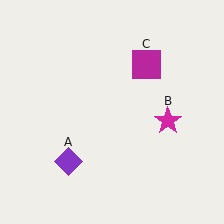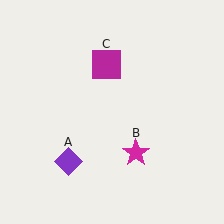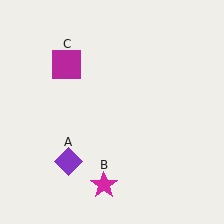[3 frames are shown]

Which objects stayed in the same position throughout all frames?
Purple diamond (object A) remained stationary.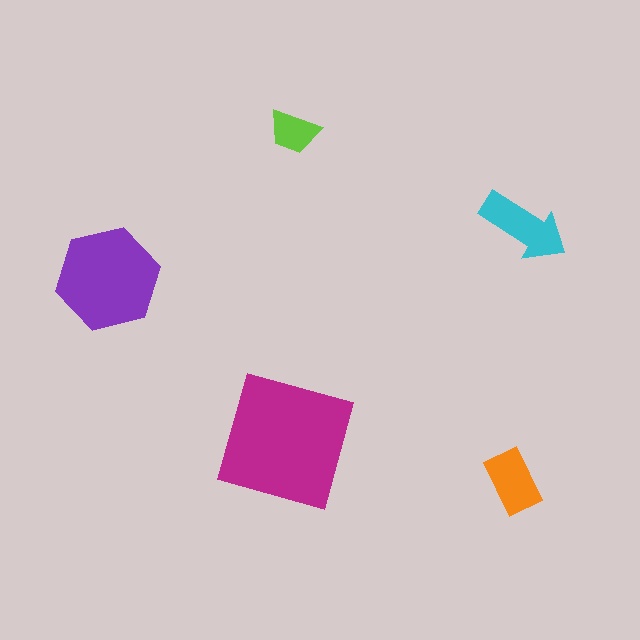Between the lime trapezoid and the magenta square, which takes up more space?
The magenta square.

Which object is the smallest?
The lime trapezoid.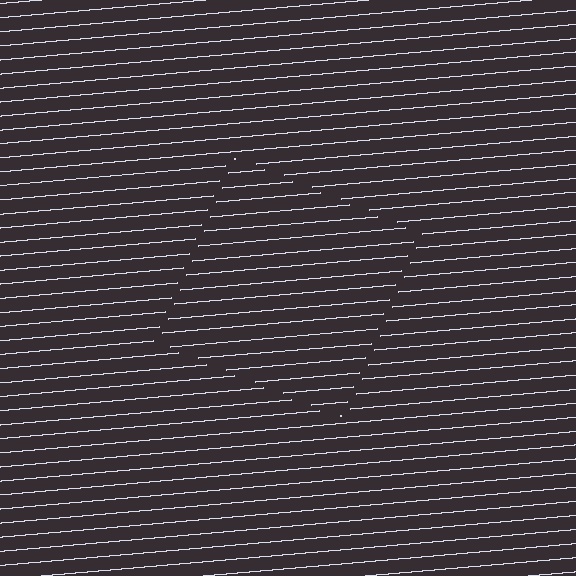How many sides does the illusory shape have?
4 sides — the line-ends trace a square.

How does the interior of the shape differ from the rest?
The interior of the shape contains the same grating, shifted by half a period — the contour is defined by the phase discontinuity where line-ends from the inner and outer gratings abut.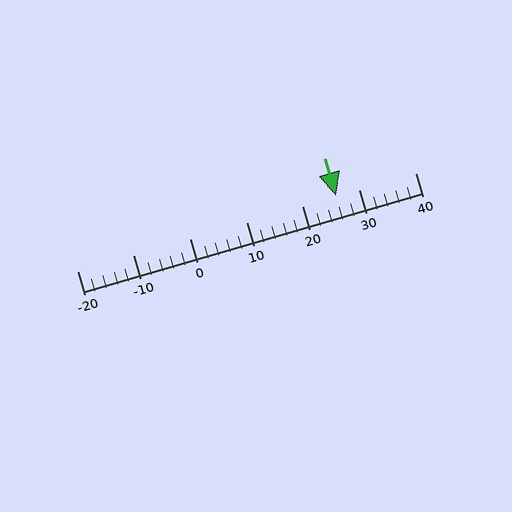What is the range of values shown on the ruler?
The ruler shows values from -20 to 40.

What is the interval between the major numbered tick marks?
The major tick marks are spaced 10 units apart.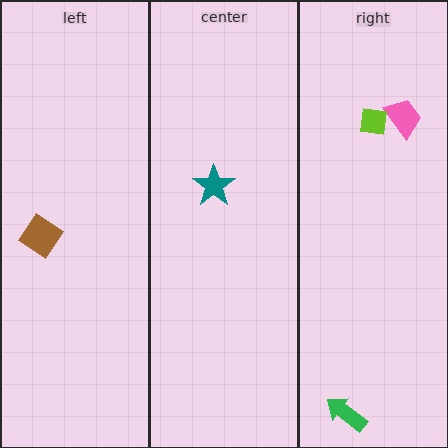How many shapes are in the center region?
1.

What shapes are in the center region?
The teal star.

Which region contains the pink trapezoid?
The right region.